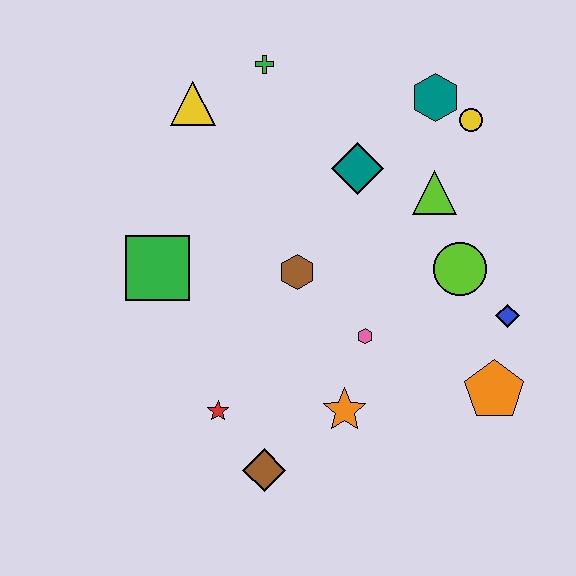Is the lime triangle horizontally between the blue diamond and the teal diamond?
Yes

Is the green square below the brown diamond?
No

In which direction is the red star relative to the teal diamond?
The red star is below the teal diamond.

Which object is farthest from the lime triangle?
The brown diamond is farthest from the lime triangle.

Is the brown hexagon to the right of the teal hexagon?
No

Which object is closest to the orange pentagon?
The blue diamond is closest to the orange pentagon.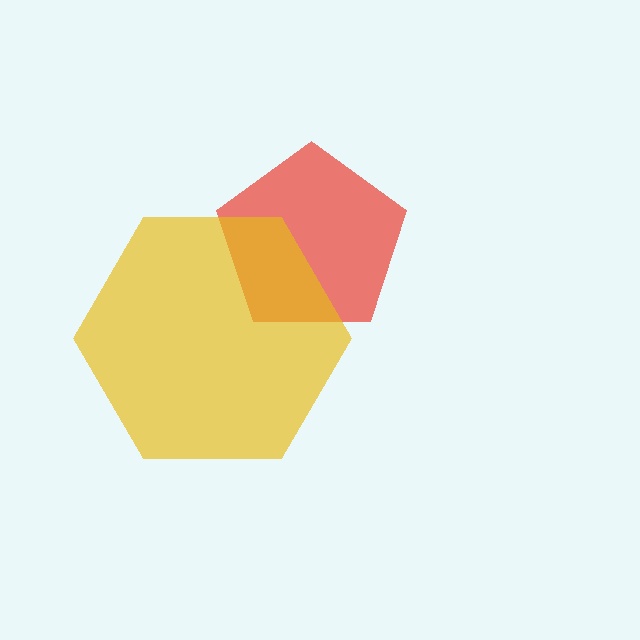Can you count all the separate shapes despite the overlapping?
Yes, there are 2 separate shapes.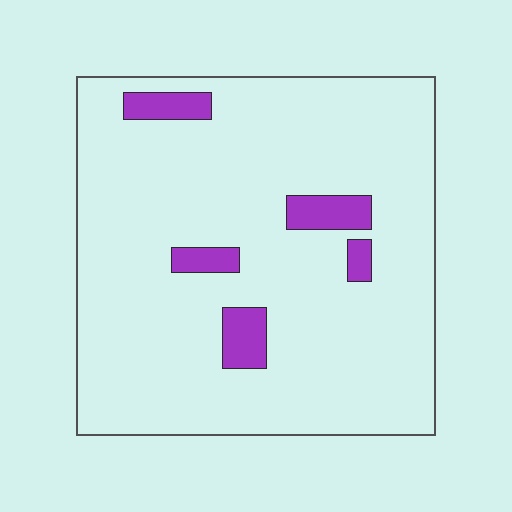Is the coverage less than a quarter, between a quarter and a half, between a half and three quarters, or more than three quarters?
Less than a quarter.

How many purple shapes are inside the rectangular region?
5.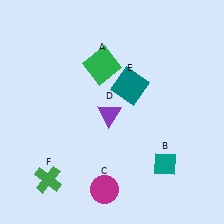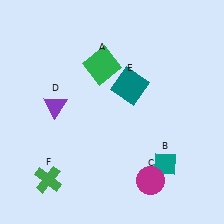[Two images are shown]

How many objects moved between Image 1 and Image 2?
2 objects moved between the two images.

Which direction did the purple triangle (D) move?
The purple triangle (D) moved left.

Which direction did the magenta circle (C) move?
The magenta circle (C) moved right.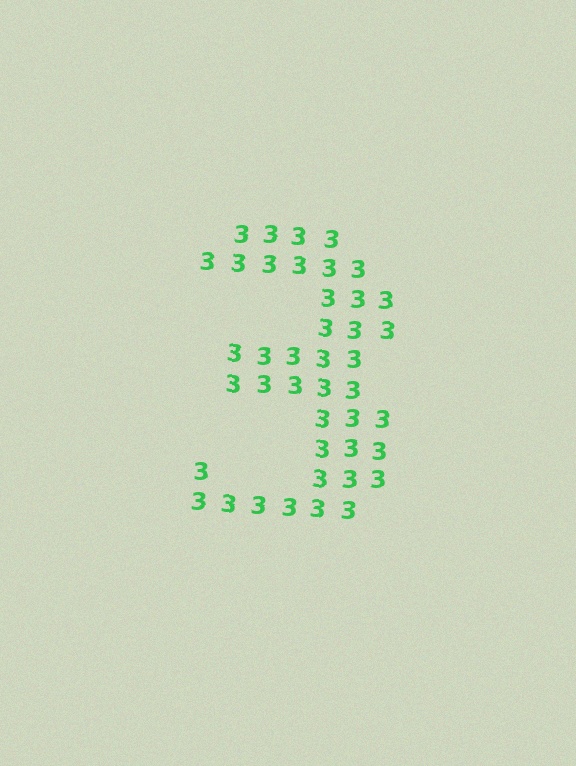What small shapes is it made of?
It is made of small digit 3's.